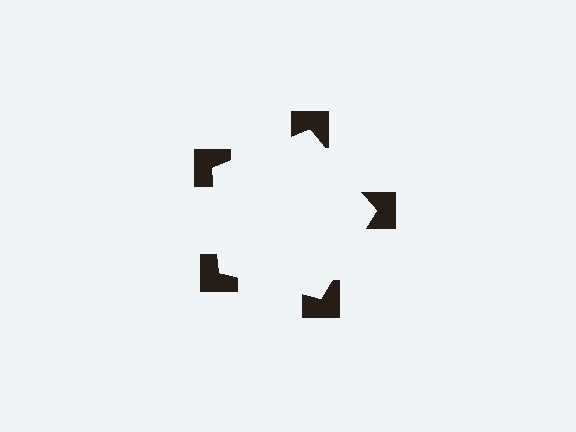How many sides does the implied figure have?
5 sides.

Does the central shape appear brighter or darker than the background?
It typically appears slightly brighter than the background, even though no actual brightness change is drawn.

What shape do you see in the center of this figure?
An illusory pentagon — its edges are inferred from the aligned wedge cuts in the notched squares, not physically drawn.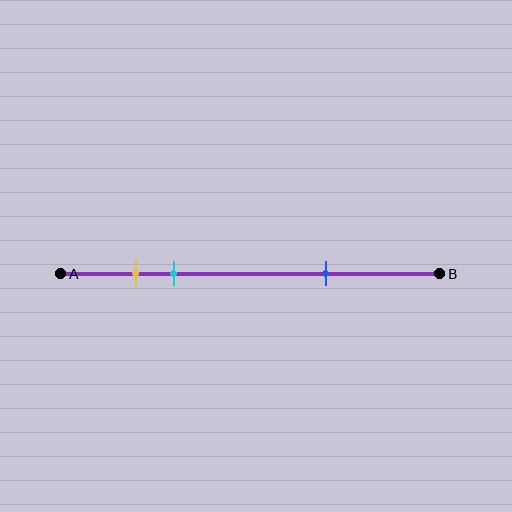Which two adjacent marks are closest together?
The yellow and cyan marks are the closest adjacent pair.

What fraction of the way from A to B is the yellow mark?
The yellow mark is approximately 20% (0.2) of the way from A to B.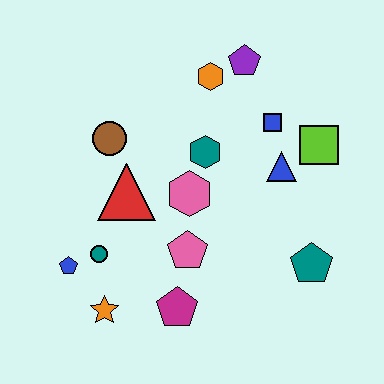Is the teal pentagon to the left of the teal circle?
No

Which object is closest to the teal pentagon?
The blue triangle is closest to the teal pentagon.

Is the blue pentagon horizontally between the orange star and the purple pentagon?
No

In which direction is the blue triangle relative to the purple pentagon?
The blue triangle is below the purple pentagon.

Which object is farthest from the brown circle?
The teal pentagon is farthest from the brown circle.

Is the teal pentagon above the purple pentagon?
No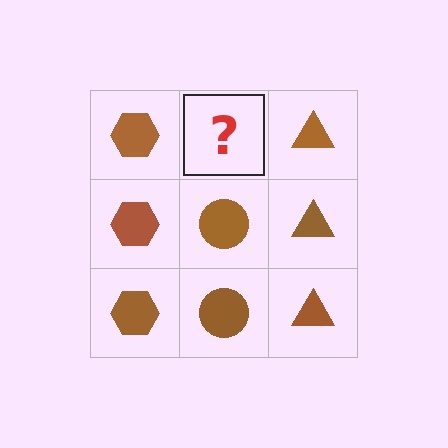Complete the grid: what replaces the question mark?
The question mark should be replaced with a brown circle.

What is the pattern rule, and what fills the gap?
The rule is that each column has a consistent shape. The gap should be filled with a brown circle.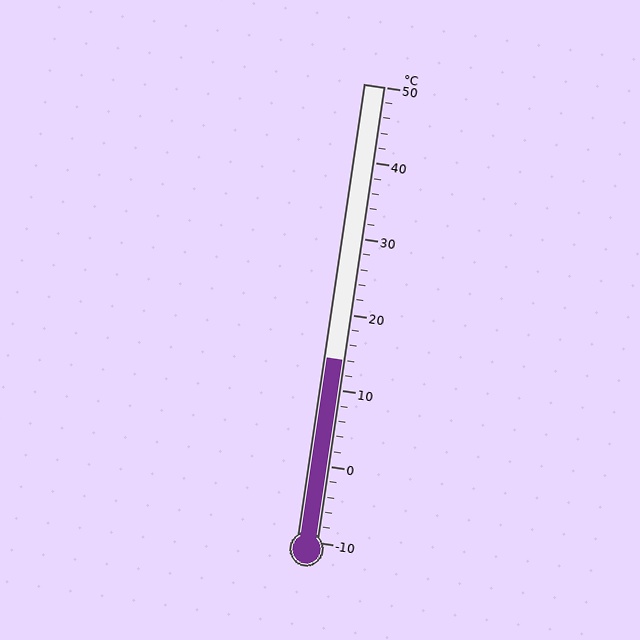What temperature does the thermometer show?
The thermometer shows approximately 14°C.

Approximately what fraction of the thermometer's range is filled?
The thermometer is filled to approximately 40% of its range.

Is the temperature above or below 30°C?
The temperature is below 30°C.